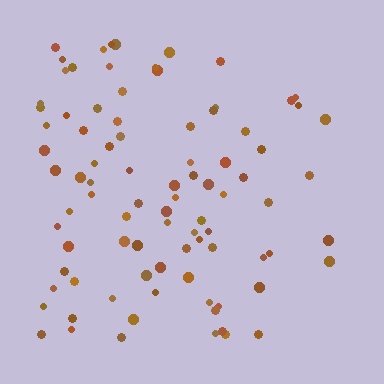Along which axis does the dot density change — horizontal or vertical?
Horizontal.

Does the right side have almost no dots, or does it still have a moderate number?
Still a moderate number, just noticeably fewer than the left.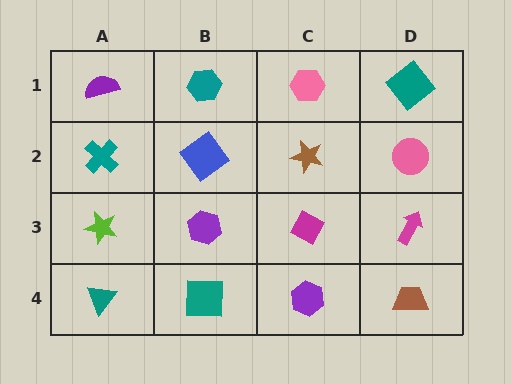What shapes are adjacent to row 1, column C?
A brown star (row 2, column C), a teal hexagon (row 1, column B), a teal diamond (row 1, column D).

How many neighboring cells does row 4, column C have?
3.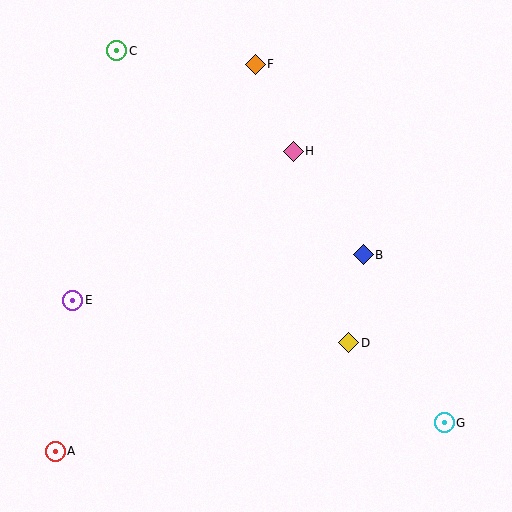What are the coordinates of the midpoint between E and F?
The midpoint between E and F is at (164, 182).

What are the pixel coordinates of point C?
Point C is at (117, 51).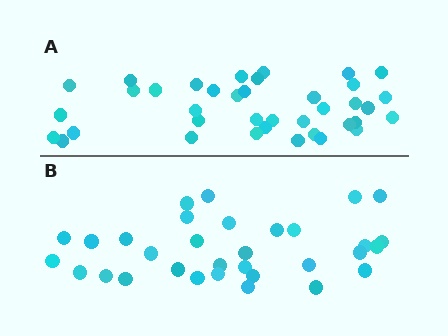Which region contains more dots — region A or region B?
Region A (the top region) has more dots.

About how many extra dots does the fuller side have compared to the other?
Region A has about 6 more dots than region B.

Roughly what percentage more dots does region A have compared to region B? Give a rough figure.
About 20% more.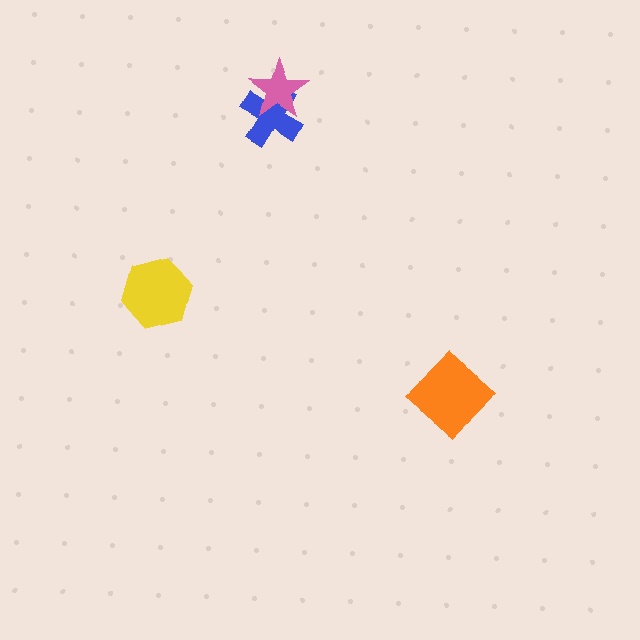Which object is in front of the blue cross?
The pink star is in front of the blue cross.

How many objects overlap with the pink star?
1 object overlaps with the pink star.